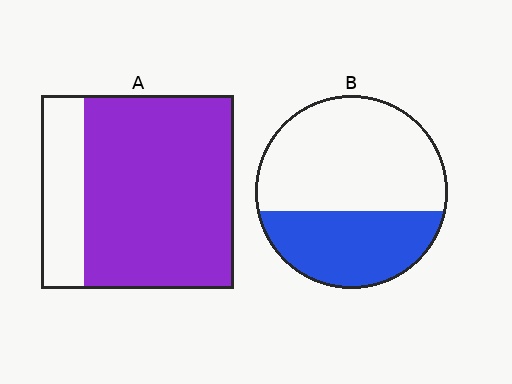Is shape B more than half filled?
No.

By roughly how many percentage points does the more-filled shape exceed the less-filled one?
By roughly 40 percentage points (A over B).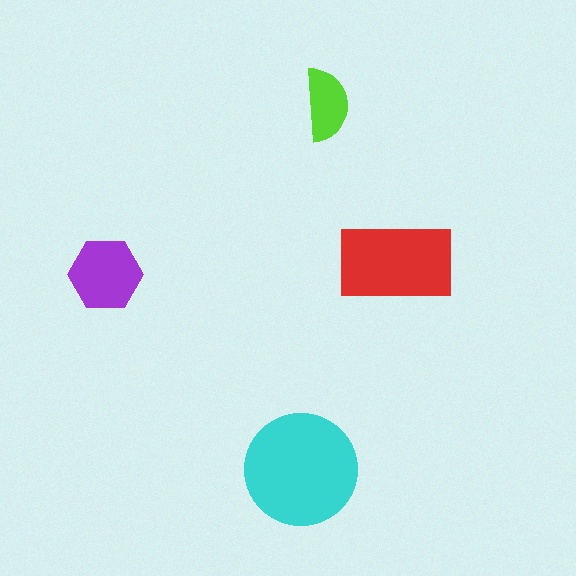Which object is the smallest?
The lime semicircle.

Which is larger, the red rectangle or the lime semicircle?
The red rectangle.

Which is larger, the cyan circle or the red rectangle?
The cyan circle.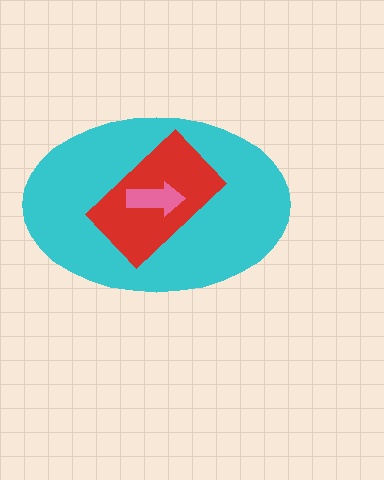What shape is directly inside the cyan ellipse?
The red rectangle.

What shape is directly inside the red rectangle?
The pink arrow.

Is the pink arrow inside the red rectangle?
Yes.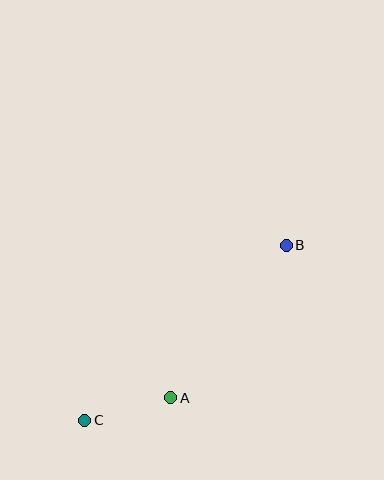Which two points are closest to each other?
Points A and C are closest to each other.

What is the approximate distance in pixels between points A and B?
The distance between A and B is approximately 192 pixels.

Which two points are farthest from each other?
Points B and C are farthest from each other.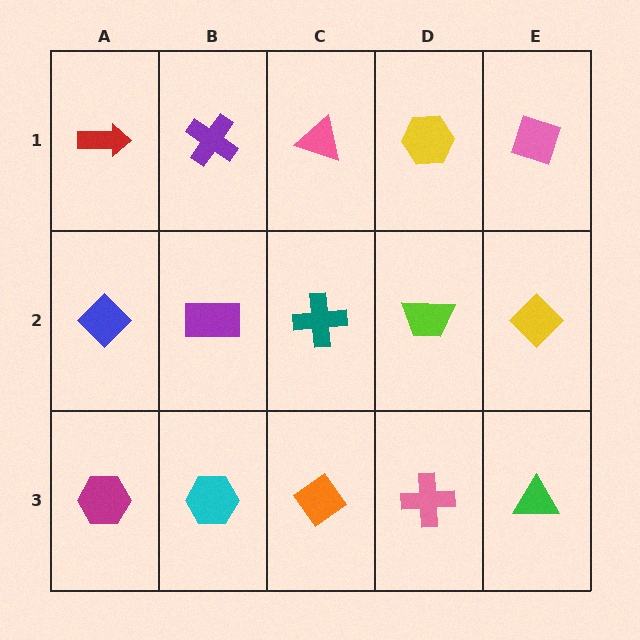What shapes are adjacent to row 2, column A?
A red arrow (row 1, column A), a magenta hexagon (row 3, column A), a purple rectangle (row 2, column B).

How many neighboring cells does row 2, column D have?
4.